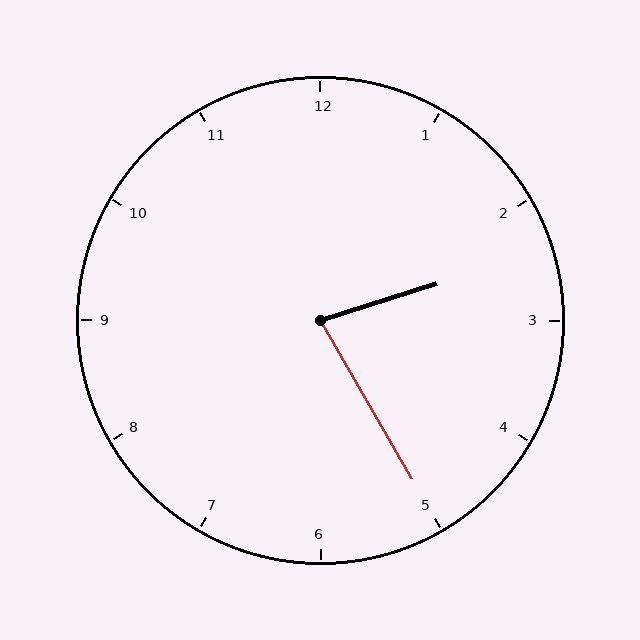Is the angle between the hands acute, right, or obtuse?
It is acute.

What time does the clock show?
2:25.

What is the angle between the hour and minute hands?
Approximately 78 degrees.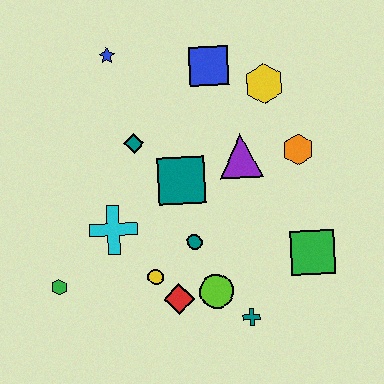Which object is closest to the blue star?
The teal diamond is closest to the blue star.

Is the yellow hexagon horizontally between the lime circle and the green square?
Yes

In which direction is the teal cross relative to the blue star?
The teal cross is below the blue star.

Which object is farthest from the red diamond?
The blue star is farthest from the red diamond.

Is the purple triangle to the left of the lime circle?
No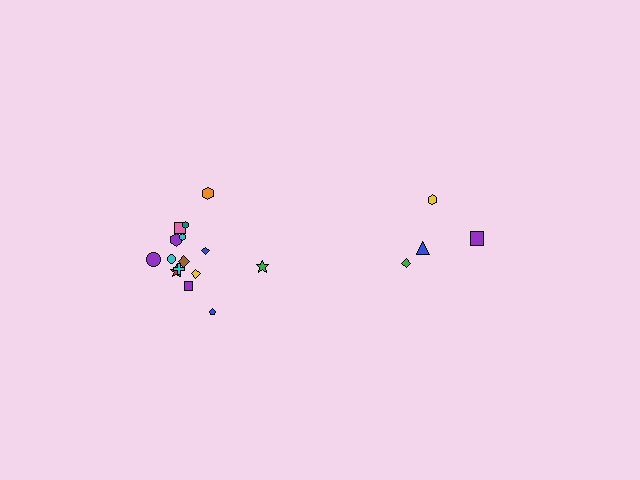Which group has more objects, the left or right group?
The left group.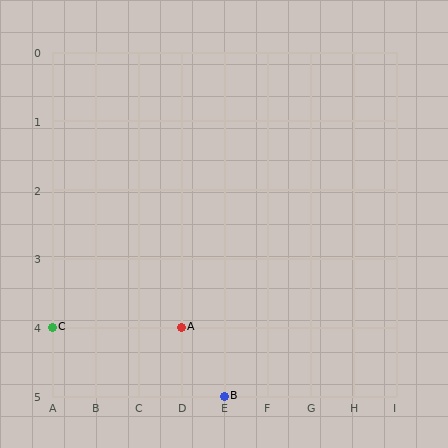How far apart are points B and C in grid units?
Points B and C are 4 columns and 1 row apart (about 4.1 grid units diagonally).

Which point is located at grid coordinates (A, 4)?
Point C is at (A, 4).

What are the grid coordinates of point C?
Point C is at grid coordinates (A, 4).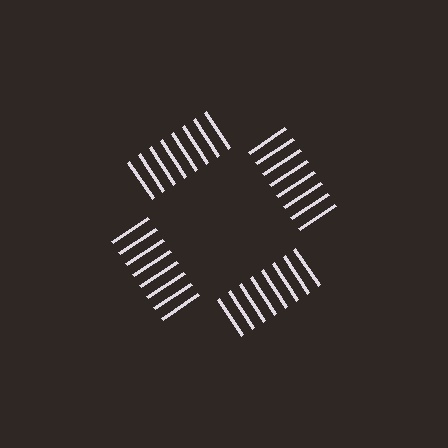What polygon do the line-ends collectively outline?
An illusory square — the line segments terminate on its edges but no continuous stroke is drawn.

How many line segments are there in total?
32 — 8 along each of the 4 edges.